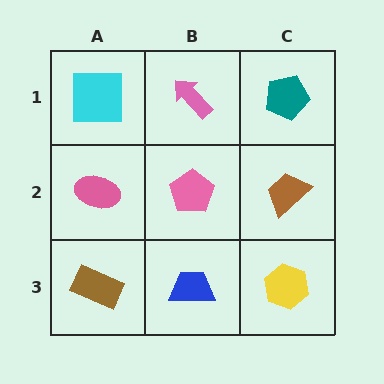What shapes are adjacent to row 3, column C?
A brown trapezoid (row 2, column C), a blue trapezoid (row 3, column B).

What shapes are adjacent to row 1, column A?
A pink ellipse (row 2, column A), a pink arrow (row 1, column B).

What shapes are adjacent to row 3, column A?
A pink ellipse (row 2, column A), a blue trapezoid (row 3, column B).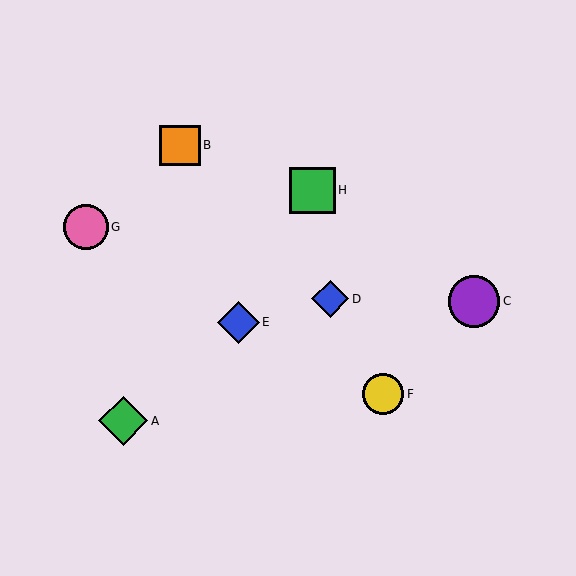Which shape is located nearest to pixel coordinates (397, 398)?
The yellow circle (labeled F) at (383, 394) is nearest to that location.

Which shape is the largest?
The purple circle (labeled C) is the largest.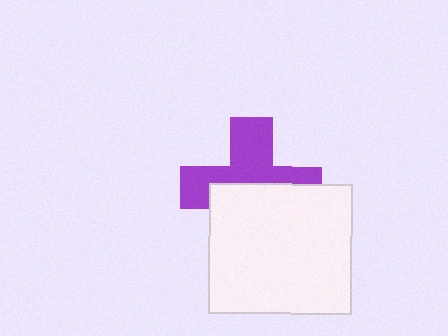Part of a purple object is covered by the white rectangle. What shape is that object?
It is a cross.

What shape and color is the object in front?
The object in front is a white rectangle.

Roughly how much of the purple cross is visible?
About half of it is visible (roughly 52%).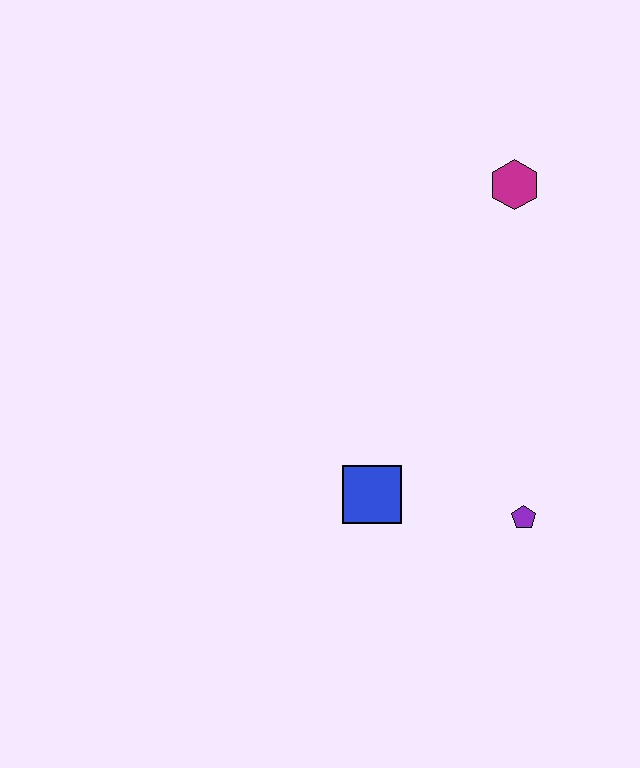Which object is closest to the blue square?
The purple pentagon is closest to the blue square.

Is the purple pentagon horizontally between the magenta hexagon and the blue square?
No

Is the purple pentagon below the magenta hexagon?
Yes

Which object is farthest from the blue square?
The magenta hexagon is farthest from the blue square.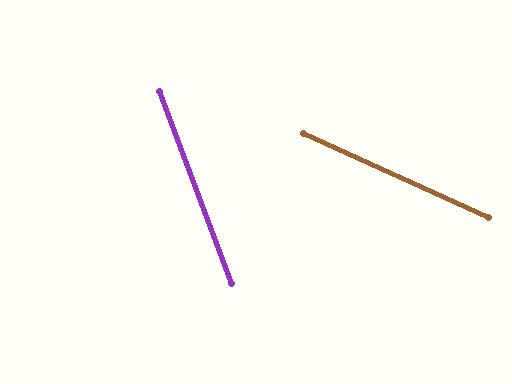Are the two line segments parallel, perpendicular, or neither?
Neither parallel nor perpendicular — they differ by about 45°.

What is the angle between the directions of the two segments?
Approximately 45 degrees.